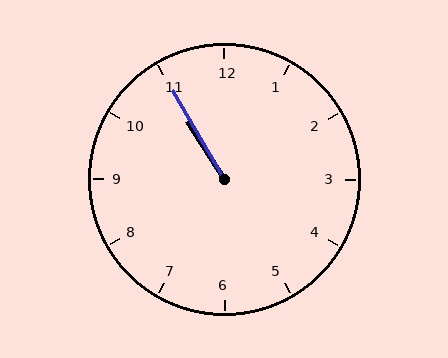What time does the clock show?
10:55.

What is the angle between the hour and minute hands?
Approximately 2 degrees.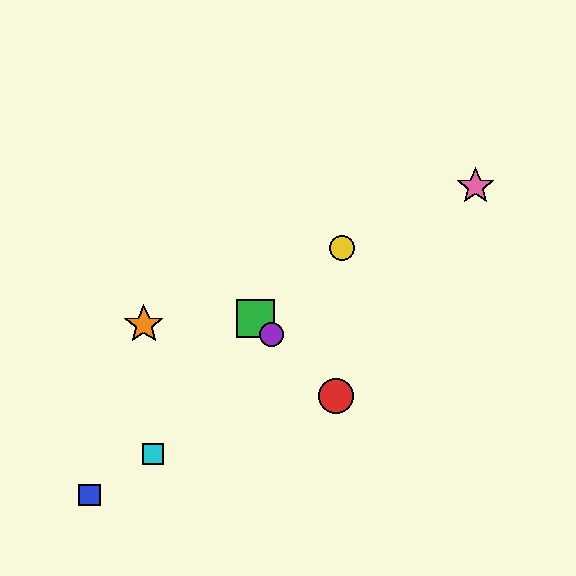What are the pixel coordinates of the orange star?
The orange star is at (144, 324).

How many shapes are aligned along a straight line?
3 shapes (the red circle, the green square, the purple circle) are aligned along a straight line.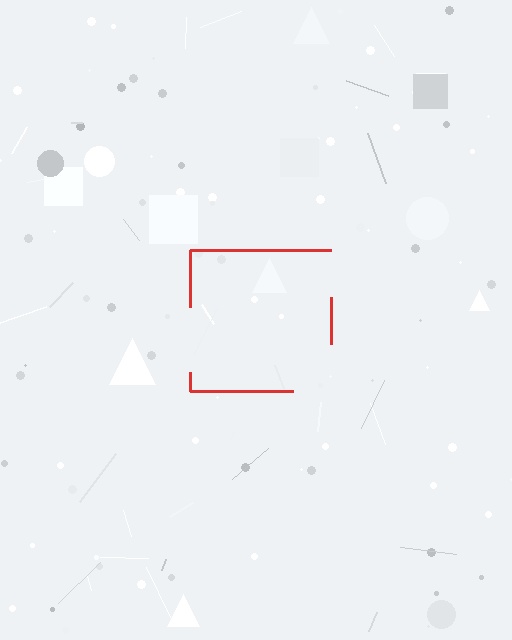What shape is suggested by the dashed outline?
The dashed outline suggests a square.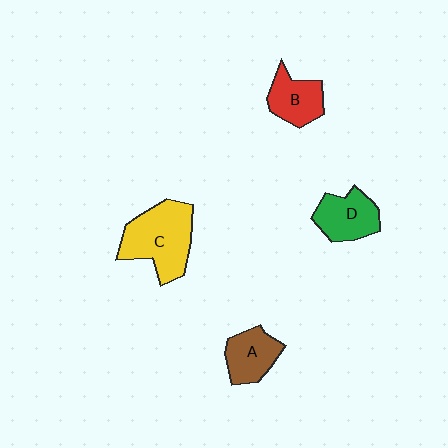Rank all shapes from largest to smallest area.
From largest to smallest: C (yellow), D (green), A (brown), B (red).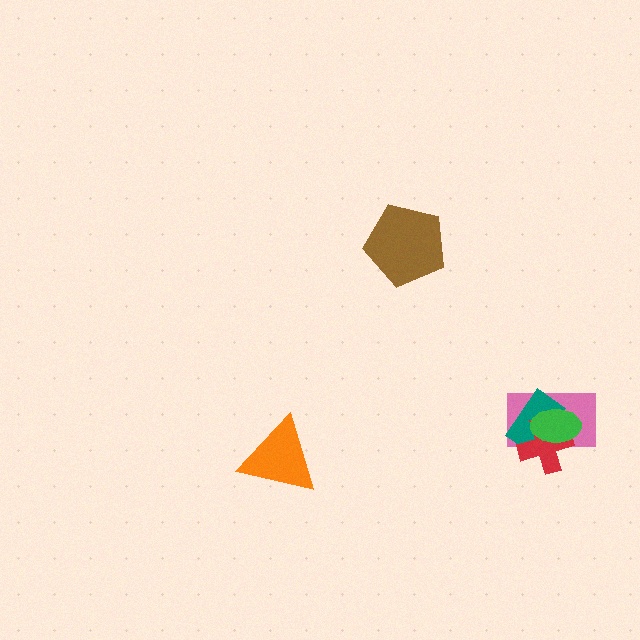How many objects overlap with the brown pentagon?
0 objects overlap with the brown pentagon.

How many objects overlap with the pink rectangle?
3 objects overlap with the pink rectangle.